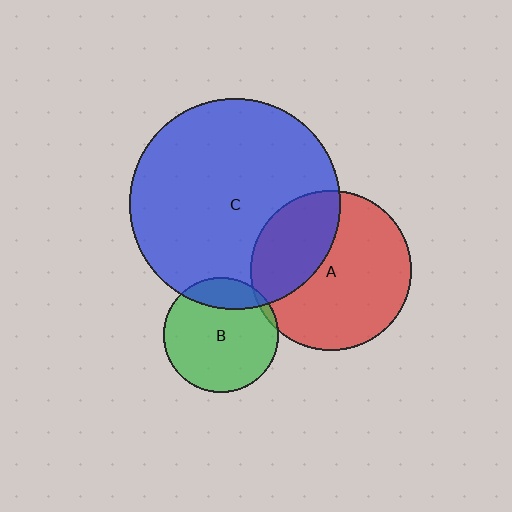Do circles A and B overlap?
Yes.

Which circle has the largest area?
Circle C (blue).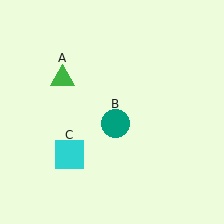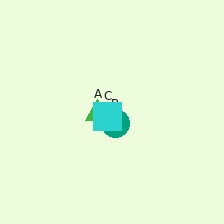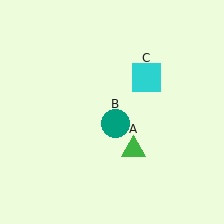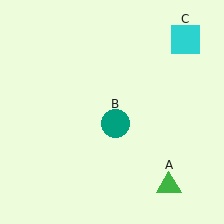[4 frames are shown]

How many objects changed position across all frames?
2 objects changed position: green triangle (object A), cyan square (object C).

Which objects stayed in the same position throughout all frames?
Teal circle (object B) remained stationary.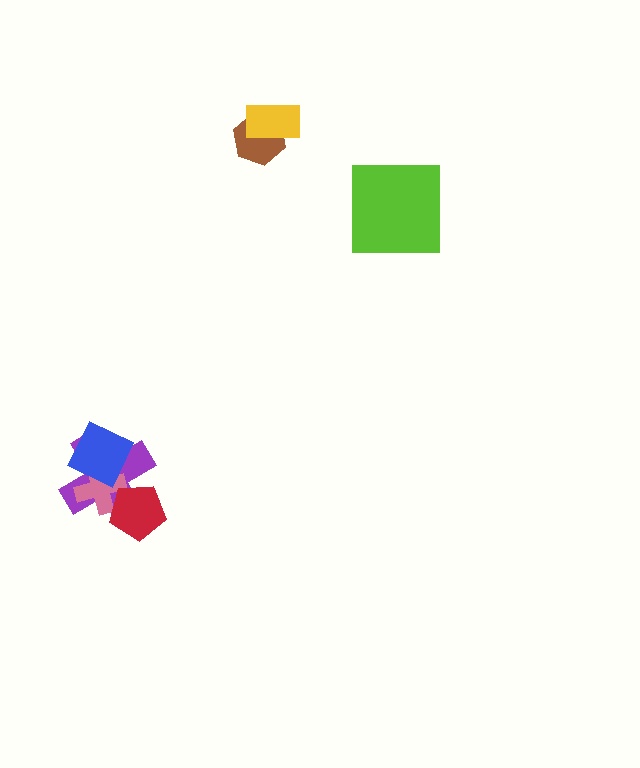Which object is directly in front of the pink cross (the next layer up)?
The blue diamond is directly in front of the pink cross.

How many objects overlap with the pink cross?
3 objects overlap with the pink cross.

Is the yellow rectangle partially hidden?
No, no other shape covers it.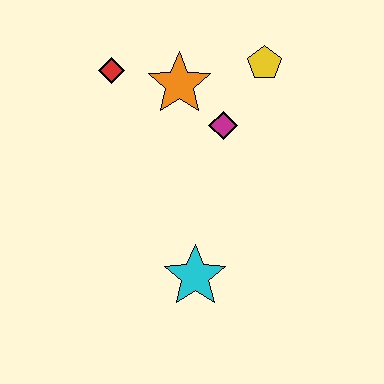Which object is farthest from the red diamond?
The cyan star is farthest from the red diamond.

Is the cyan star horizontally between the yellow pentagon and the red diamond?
Yes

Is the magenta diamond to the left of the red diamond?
No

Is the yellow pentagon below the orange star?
No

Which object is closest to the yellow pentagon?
The magenta diamond is closest to the yellow pentagon.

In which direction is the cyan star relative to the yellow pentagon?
The cyan star is below the yellow pentagon.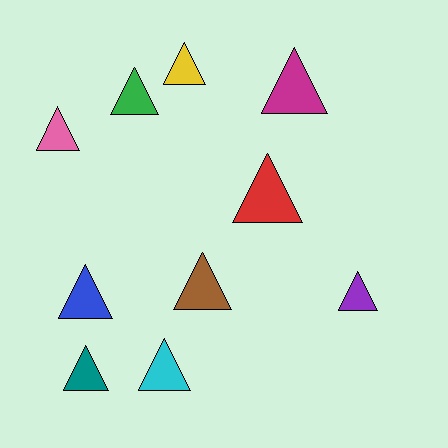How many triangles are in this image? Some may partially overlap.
There are 10 triangles.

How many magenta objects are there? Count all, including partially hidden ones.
There is 1 magenta object.